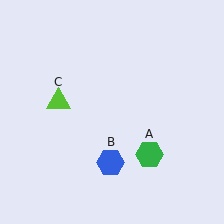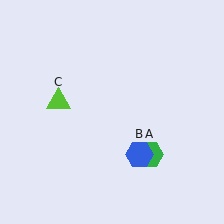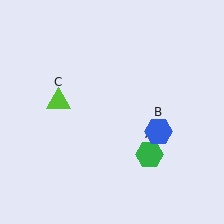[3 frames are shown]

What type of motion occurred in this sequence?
The blue hexagon (object B) rotated counterclockwise around the center of the scene.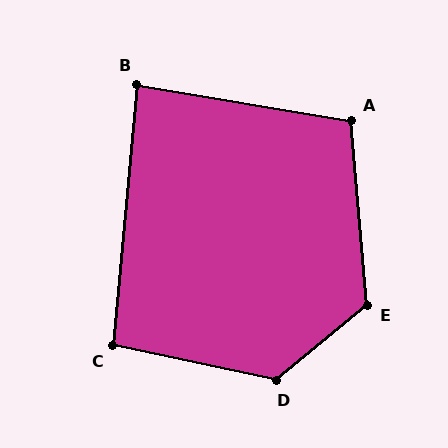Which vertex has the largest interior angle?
D, at approximately 129 degrees.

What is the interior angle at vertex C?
Approximately 97 degrees (obtuse).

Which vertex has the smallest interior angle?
B, at approximately 86 degrees.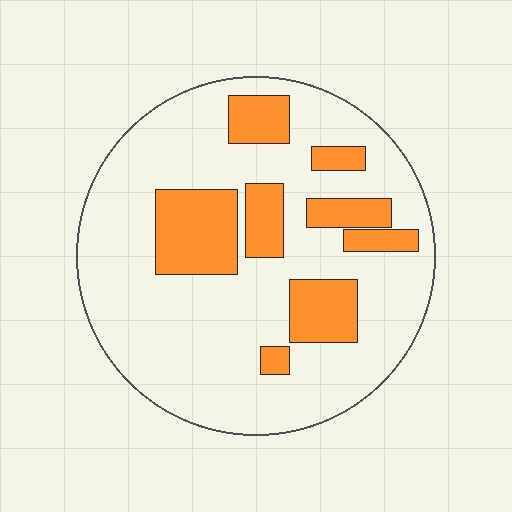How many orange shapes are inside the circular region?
8.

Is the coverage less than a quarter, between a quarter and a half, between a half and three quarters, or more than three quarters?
Less than a quarter.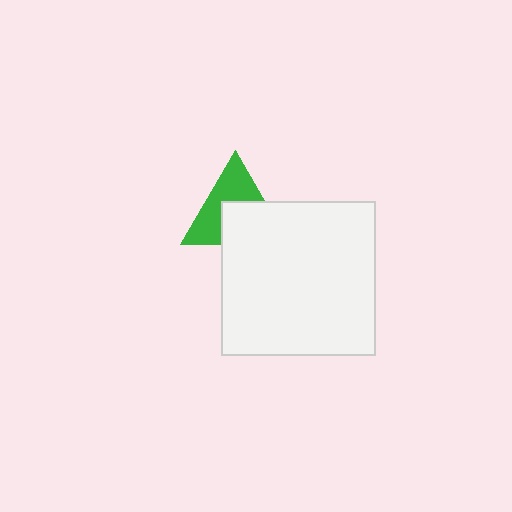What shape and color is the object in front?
The object in front is a white square.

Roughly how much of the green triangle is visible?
About half of it is visible (roughly 53%).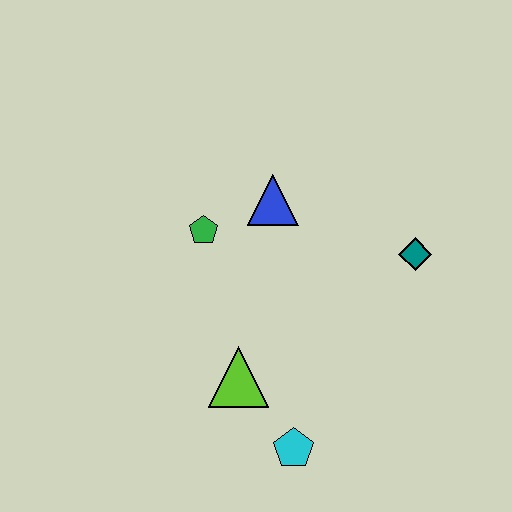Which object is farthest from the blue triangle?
The cyan pentagon is farthest from the blue triangle.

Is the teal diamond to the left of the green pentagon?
No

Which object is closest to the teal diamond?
The blue triangle is closest to the teal diamond.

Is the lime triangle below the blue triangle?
Yes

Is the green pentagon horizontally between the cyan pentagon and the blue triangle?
No